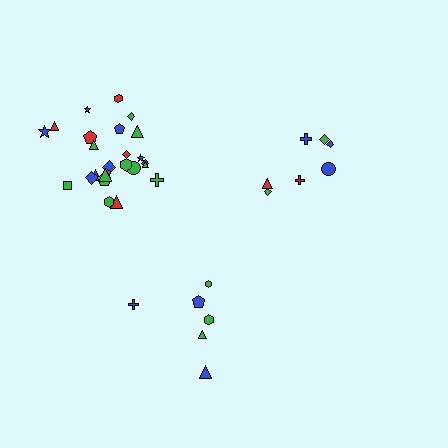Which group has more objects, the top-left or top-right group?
The top-left group.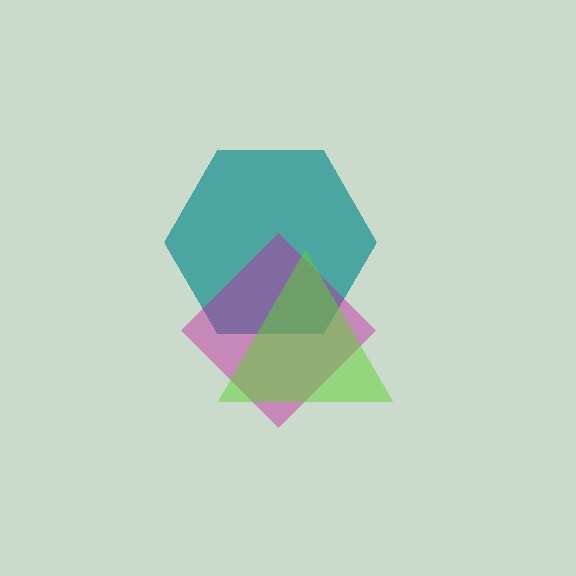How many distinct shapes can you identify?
There are 3 distinct shapes: a teal hexagon, a magenta diamond, a lime triangle.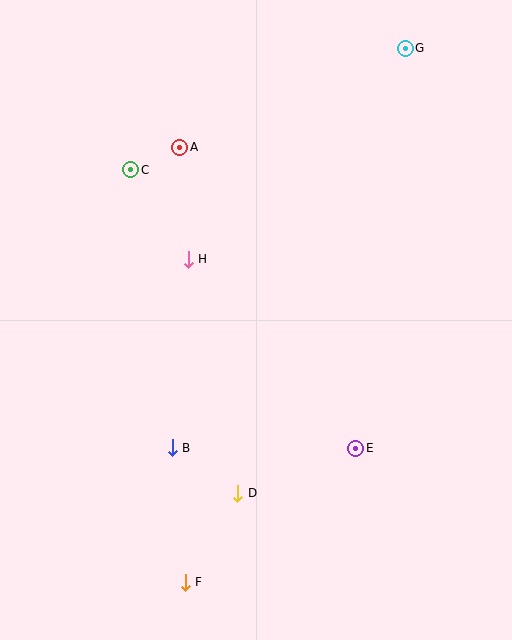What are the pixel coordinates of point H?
Point H is at (188, 259).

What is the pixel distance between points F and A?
The distance between F and A is 435 pixels.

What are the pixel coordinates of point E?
Point E is at (356, 448).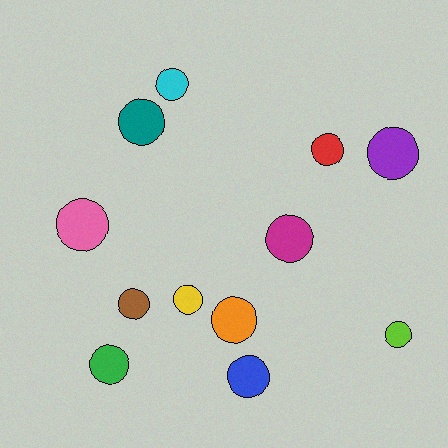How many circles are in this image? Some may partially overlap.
There are 12 circles.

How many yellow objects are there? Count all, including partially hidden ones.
There is 1 yellow object.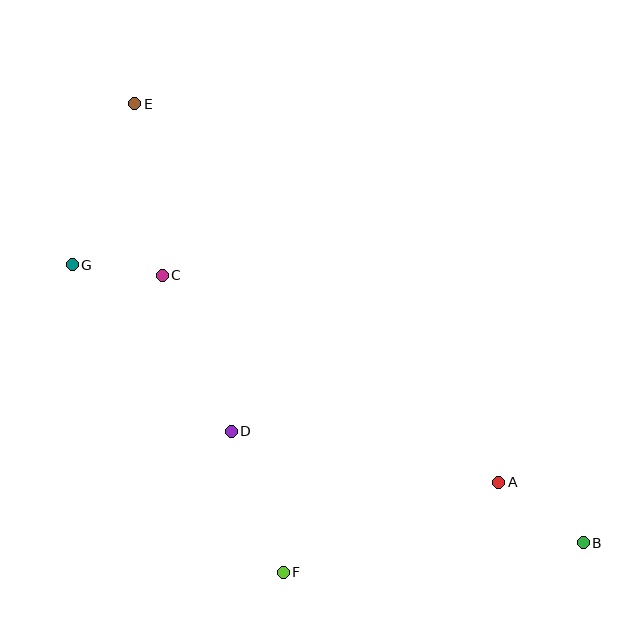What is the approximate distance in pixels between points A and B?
The distance between A and B is approximately 104 pixels.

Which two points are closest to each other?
Points C and G are closest to each other.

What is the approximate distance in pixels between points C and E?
The distance between C and E is approximately 174 pixels.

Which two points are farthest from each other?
Points B and E are farthest from each other.